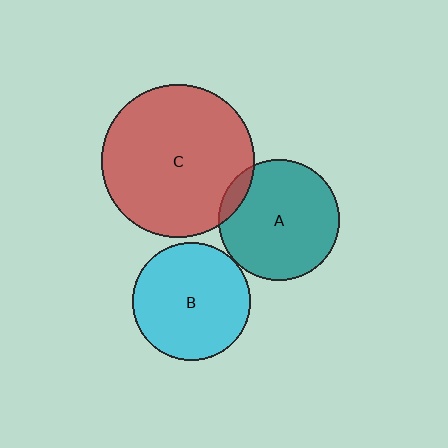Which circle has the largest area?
Circle C (red).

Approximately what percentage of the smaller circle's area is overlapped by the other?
Approximately 5%.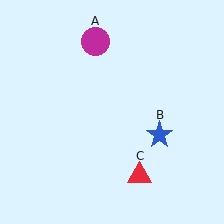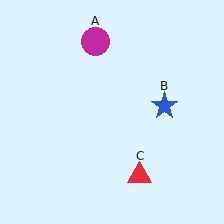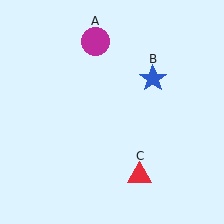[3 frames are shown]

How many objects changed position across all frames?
1 object changed position: blue star (object B).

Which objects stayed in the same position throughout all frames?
Magenta circle (object A) and red triangle (object C) remained stationary.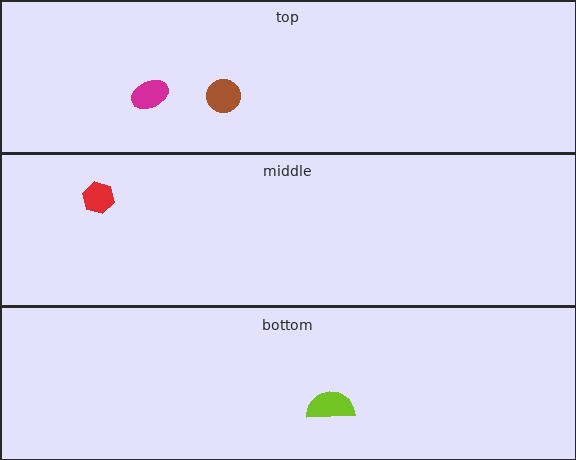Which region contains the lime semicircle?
The bottom region.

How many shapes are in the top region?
2.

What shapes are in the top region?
The brown circle, the magenta ellipse.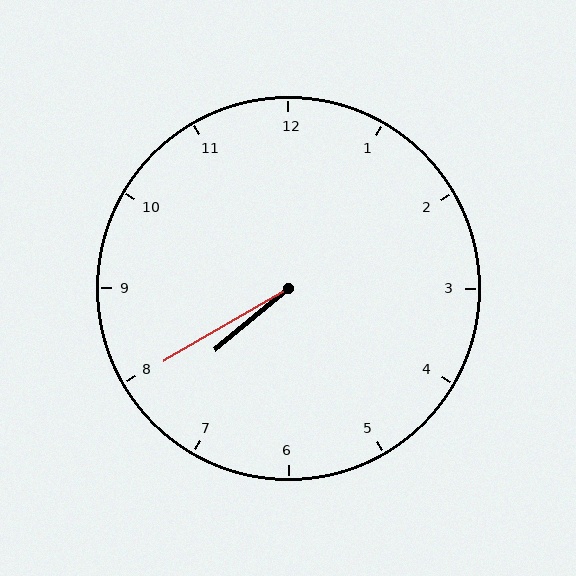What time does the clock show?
7:40.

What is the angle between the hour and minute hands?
Approximately 10 degrees.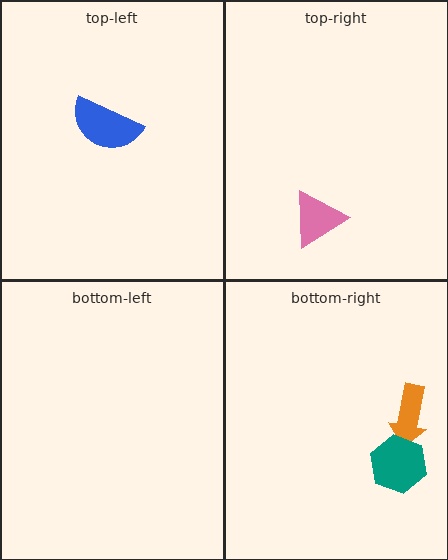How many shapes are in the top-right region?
1.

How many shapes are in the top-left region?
1.